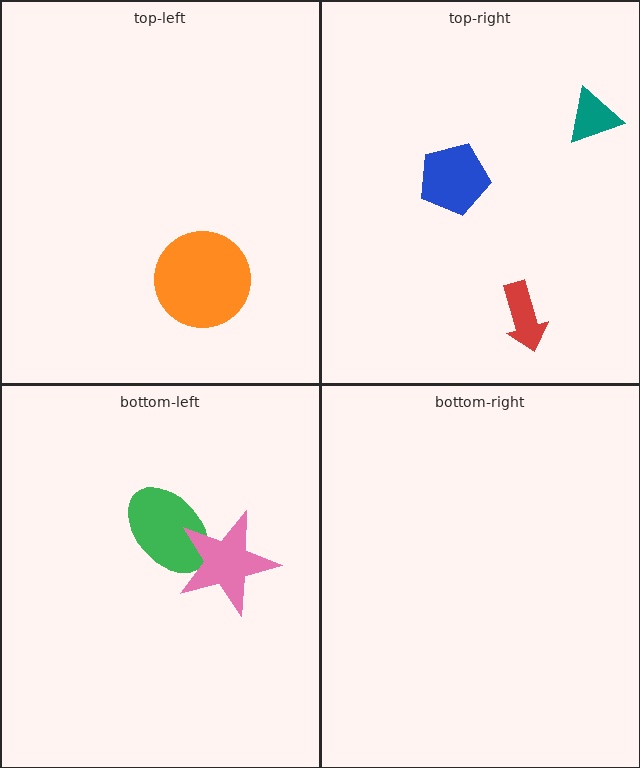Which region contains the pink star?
The bottom-left region.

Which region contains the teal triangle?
The top-right region.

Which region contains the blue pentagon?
The top-right region.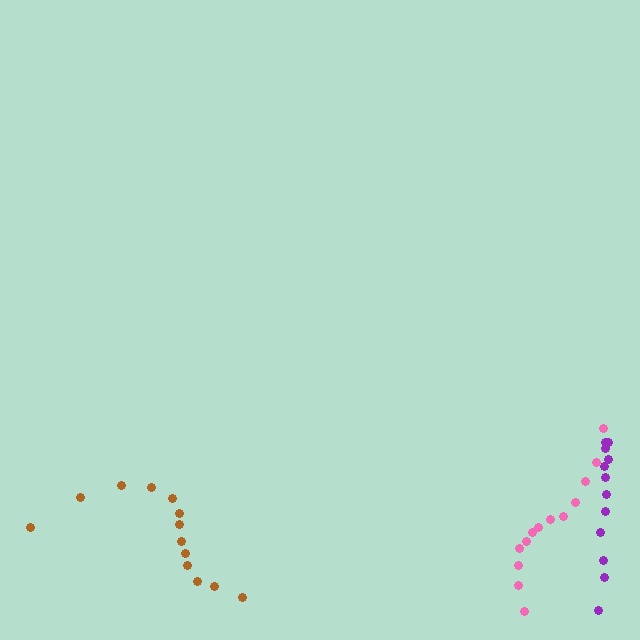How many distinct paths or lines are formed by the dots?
There are 3 distinct paths.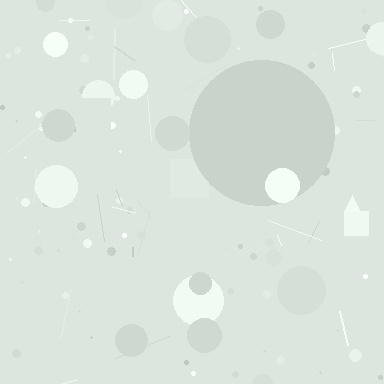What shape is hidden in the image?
A circle is hidden in the image.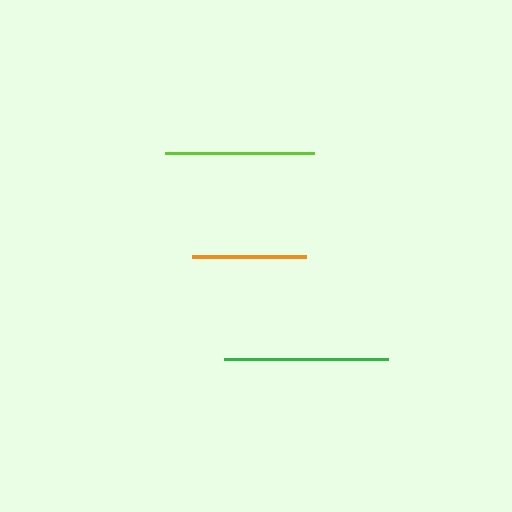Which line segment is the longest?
The green line is the longest at approximately 164 pixels.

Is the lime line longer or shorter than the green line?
The green line is longer than the lime line.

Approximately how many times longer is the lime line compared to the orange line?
The lime line is approximately 1.3 times the length of the orange line.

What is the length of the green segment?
The green segment is approximately 164 pixels long.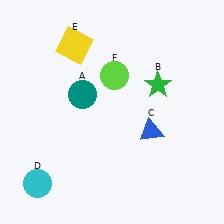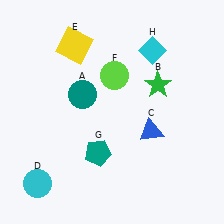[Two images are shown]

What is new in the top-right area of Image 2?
A cyan diamond (H) was added in the top-right area of Image 2.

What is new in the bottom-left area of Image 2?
A teal pentagon (G) was added in the bottom-left area of Image 2.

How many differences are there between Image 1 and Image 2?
There are 2 differences between the two images.